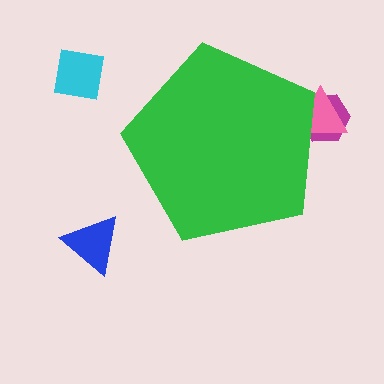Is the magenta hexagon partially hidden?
Yes, the magenta hexagon is partially hidden behind the green pentagon.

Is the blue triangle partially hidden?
No, the blue triangle is fully visible.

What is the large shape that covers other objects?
A green pentagon.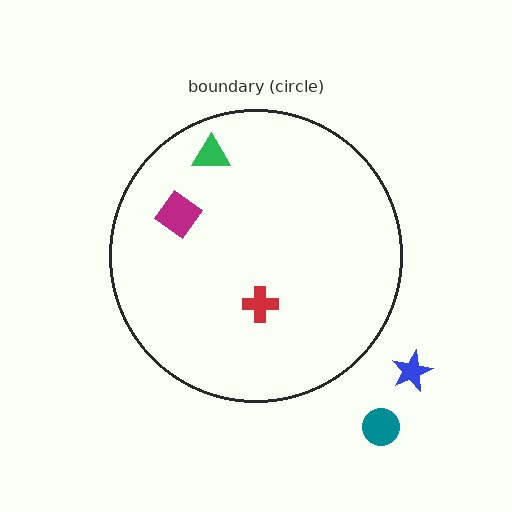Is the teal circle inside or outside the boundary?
Outside.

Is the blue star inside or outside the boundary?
Outside.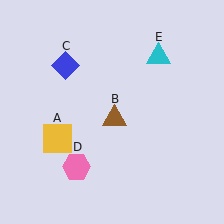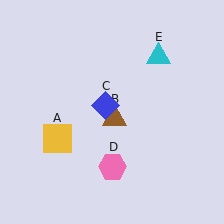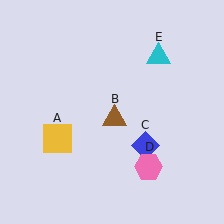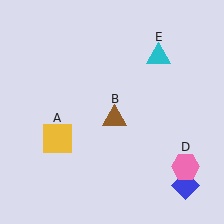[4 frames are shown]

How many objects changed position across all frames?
2 objects changed position: blue diamond (object C), pink hexagon (object D).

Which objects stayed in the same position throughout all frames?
Yellow square (object A) and brown triangle (object B) and cyan triangle (object E) remained stationary.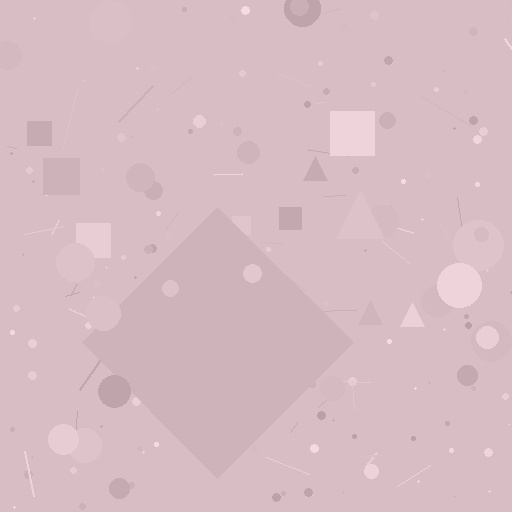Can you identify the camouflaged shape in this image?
The camouflaged shape is a diamond.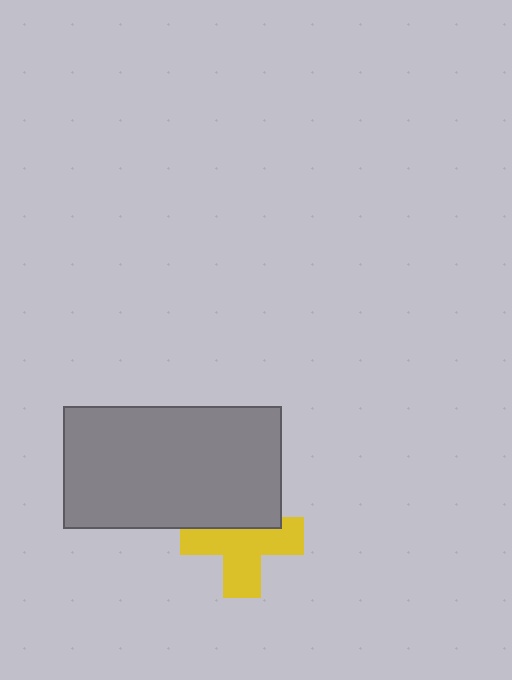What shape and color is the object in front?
The object in front is a gray rectangle.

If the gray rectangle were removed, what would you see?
You would see the complete yellow cross.